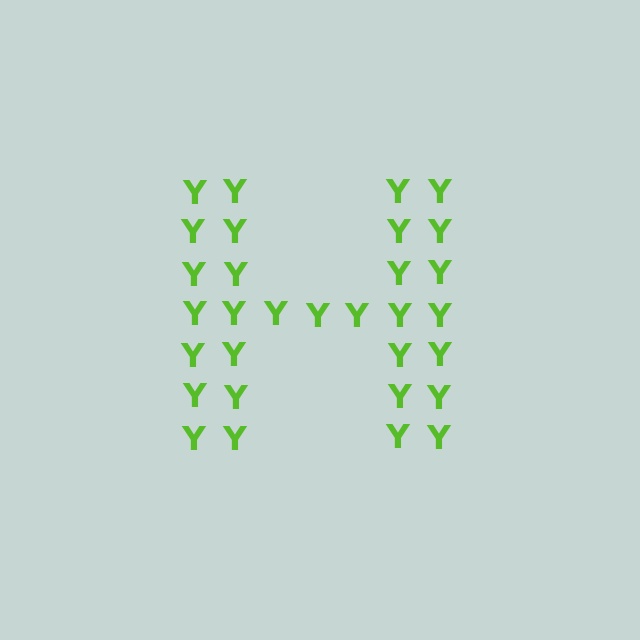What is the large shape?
The large shape is the letter H.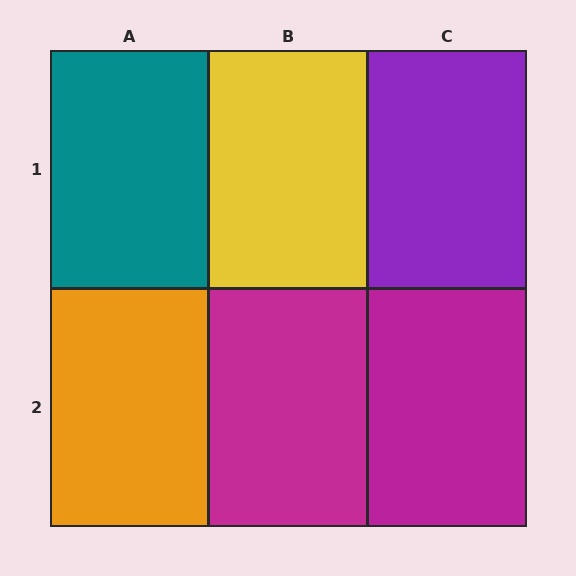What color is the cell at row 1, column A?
Teal.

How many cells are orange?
1 cell is orange.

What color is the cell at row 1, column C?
Purple.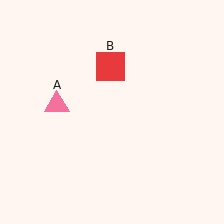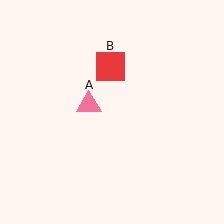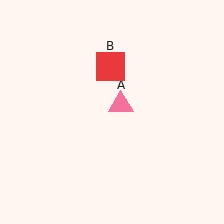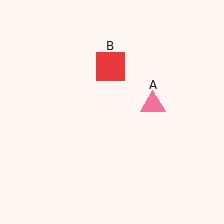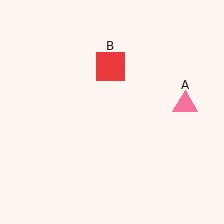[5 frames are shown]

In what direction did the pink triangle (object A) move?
The pink triangle (object A) moved right.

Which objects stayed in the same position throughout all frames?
Red square (object B) remained stationary.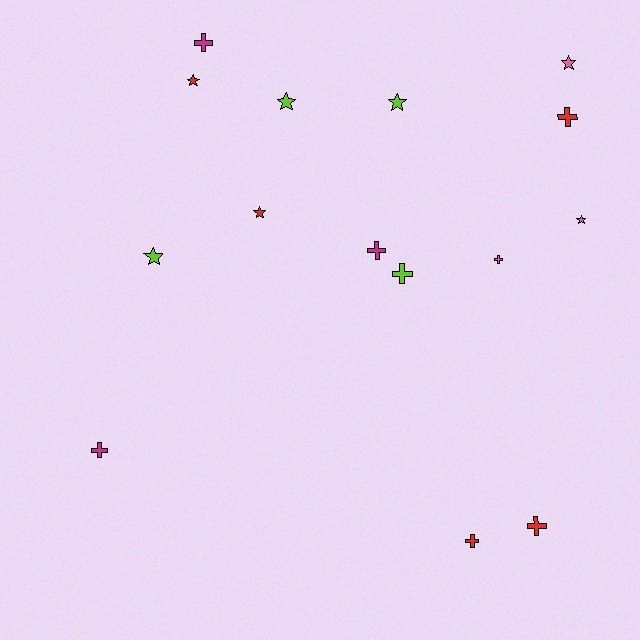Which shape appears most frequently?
Cross, with 8 objects.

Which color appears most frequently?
Red, with 5 objects.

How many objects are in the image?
There are 15 objects.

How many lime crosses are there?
There is 1 lime cross.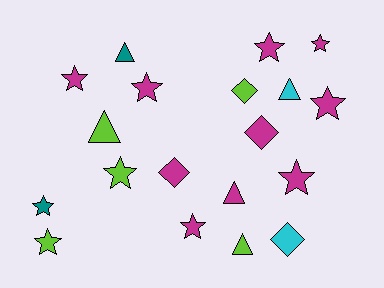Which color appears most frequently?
Magenta, with 10 objects.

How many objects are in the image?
There are 19 objects.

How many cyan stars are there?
There are no cyan stars.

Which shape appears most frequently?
Star, with 10 objects.